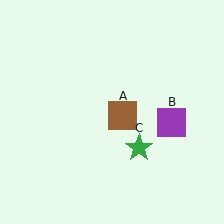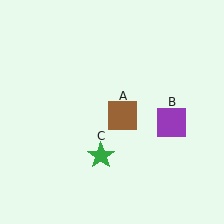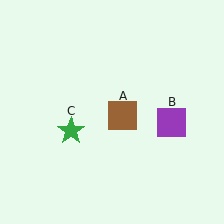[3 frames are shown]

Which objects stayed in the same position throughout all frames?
Brown square (object A) and purple square (object B) remained stationary.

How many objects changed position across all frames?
1 object changed position: green star (object C).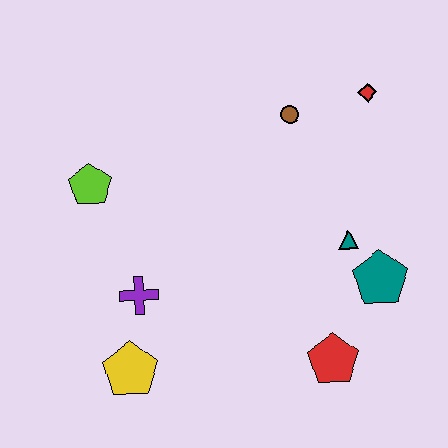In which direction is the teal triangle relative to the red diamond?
The teal triangle is below the red diamond.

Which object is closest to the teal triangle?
The teal pentagon is closest to the teal triangle.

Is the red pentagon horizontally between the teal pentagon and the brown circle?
Yes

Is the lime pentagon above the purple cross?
Yes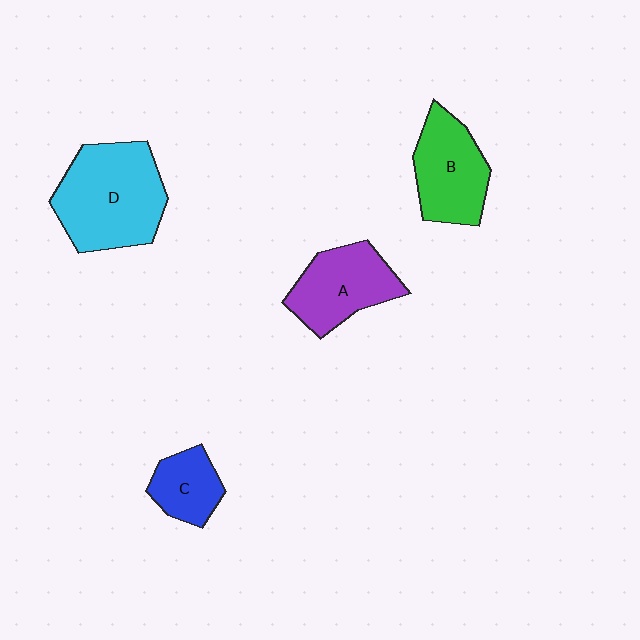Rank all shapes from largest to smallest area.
From largest to smallest: D (cyan), A (purple), B (green), C (blue).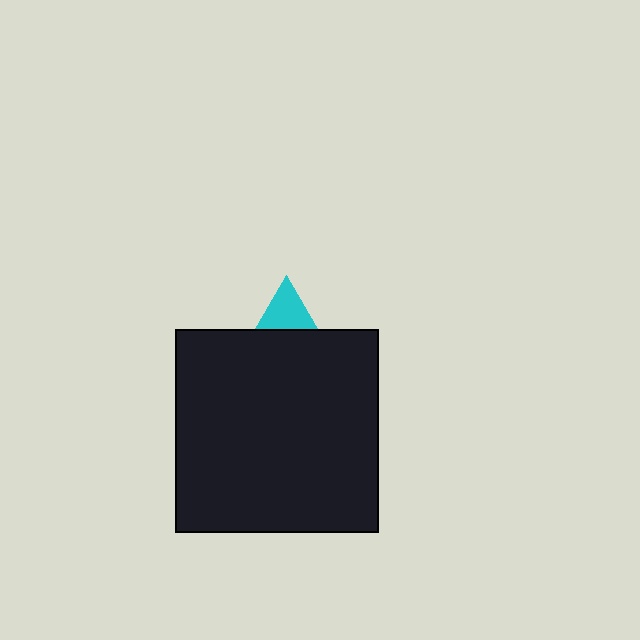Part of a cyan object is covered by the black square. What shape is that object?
It is a triangle.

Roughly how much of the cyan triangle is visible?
A small part of it is visible (roughly 33%).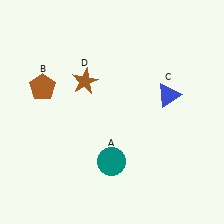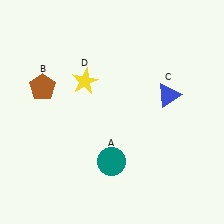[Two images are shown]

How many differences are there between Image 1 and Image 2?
There is 1 difference between the two images.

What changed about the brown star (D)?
In Image 1, D is brown. In Image 2, it changed to yellow.